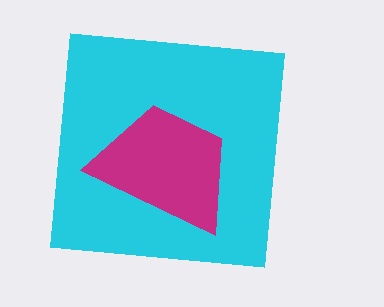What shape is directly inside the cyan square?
The magenta trapezoid.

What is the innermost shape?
The magenta trapezoid.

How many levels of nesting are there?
2.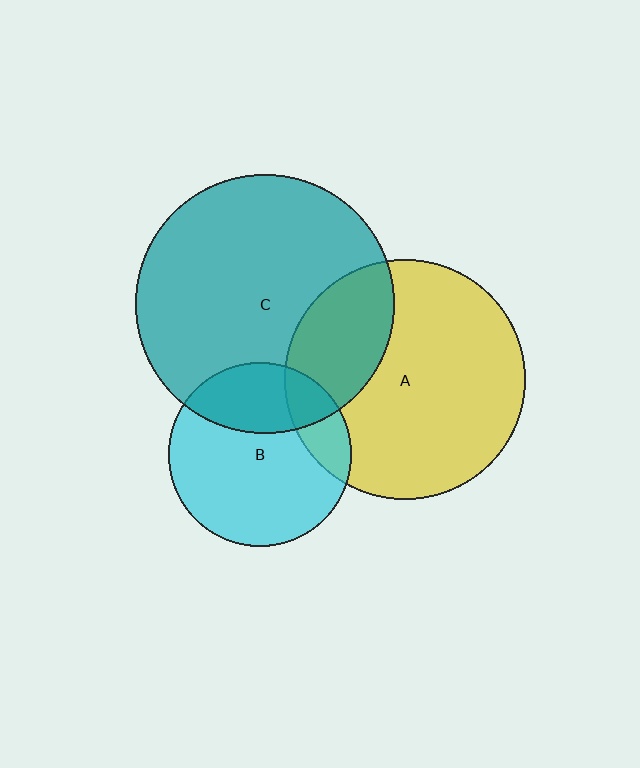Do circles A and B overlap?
Yes.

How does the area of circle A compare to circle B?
Approximately 1.7 times.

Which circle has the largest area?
Circle C (teal).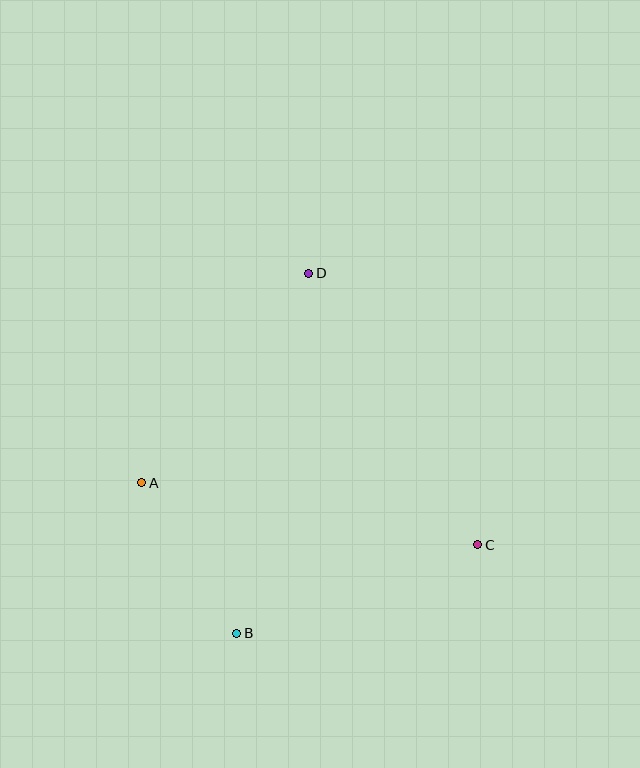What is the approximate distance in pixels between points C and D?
The distance between C and D is approximately 320 pixels.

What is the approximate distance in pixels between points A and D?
The distance between A and D is approximately 268 pixels.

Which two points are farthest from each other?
Points B and D are farthest from each other.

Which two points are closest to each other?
Points A and B are closest to each other.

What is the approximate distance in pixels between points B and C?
The distance between B and C is approximately 257 pixels.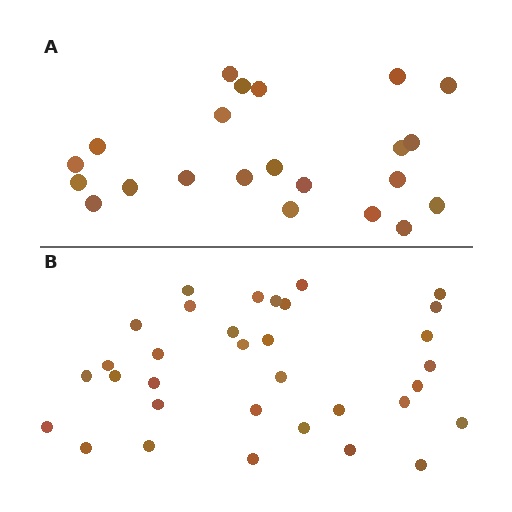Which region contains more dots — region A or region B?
Region B (the bottom region) has more dots.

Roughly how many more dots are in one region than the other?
Region B has roughly 12 or so more dots than region A.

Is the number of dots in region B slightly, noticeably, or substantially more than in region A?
Region B has substantially more. The ratio is roughly 1.5 to 1.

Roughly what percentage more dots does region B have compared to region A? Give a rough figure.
About 50% more.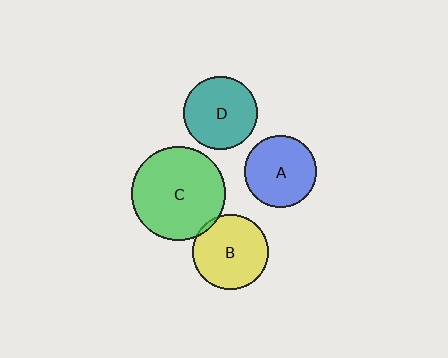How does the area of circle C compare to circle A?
Approximately 1.7 times.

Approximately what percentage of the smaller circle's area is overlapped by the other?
Approximately 5%.